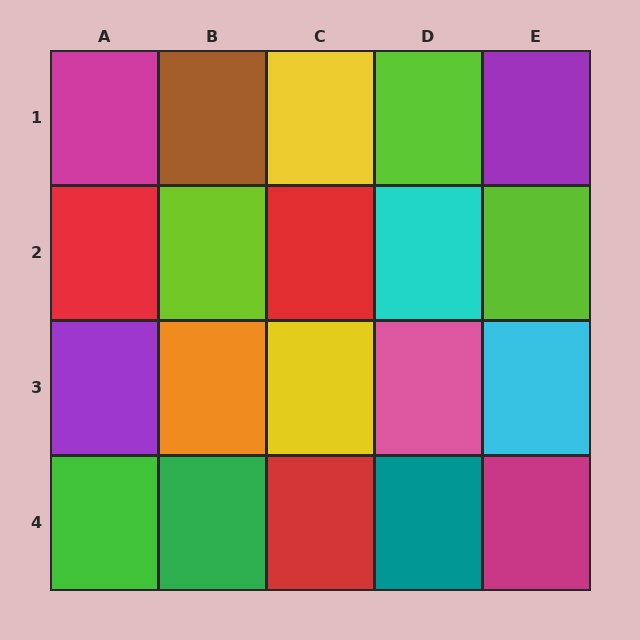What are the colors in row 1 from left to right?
Magenta, brown, yellow, lime, purple.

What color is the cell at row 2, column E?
Lime.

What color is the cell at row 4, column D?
Teal.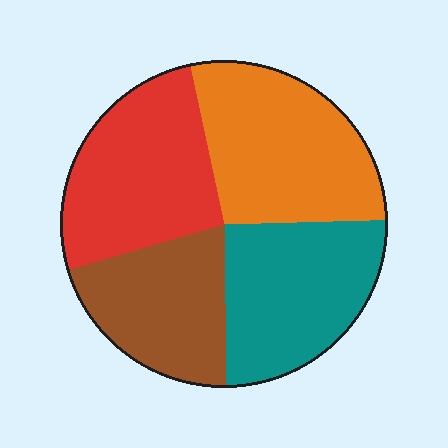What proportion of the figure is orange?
Orange covers 28% of the figure.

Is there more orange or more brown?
Orange.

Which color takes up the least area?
Brown, at roughly 20%.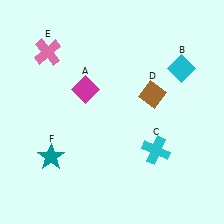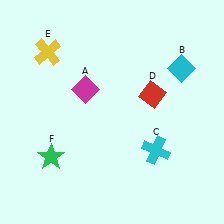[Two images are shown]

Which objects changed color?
D changed from brown to red. E changed from pink to yellow. F changed from teal to green.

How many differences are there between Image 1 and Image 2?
There are 3 differences between the two images.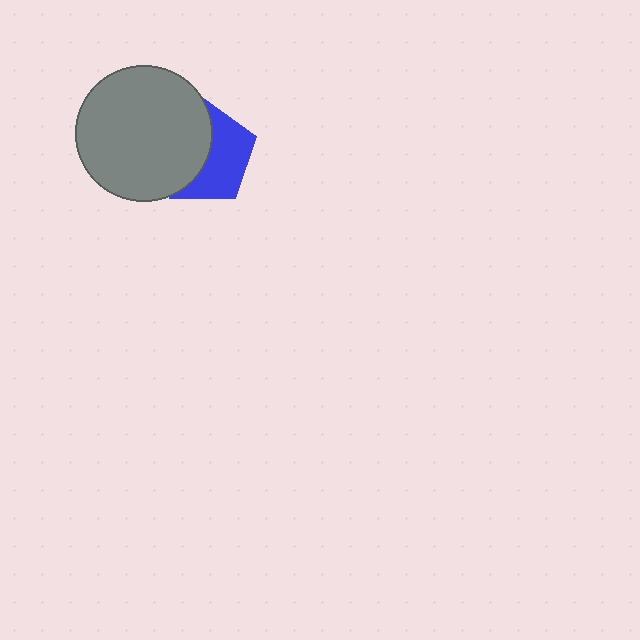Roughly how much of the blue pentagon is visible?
About half of it is visible (roughly 49%).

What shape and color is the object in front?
The object in front is a gray circle.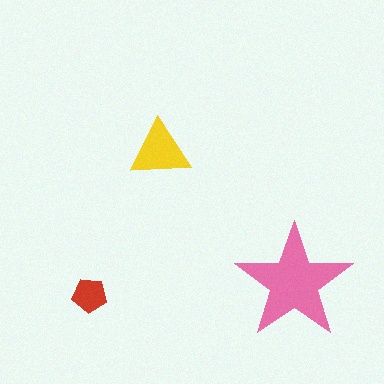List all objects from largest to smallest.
The pink star, the yellow triangle, the red pentagon.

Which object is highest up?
The yellow triangle is topmost.